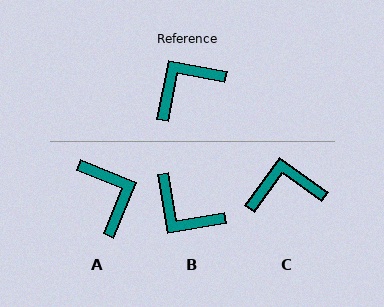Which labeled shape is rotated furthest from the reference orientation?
B, about 111 degrees away.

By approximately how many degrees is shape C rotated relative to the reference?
Approximately 25 degrees clockwise.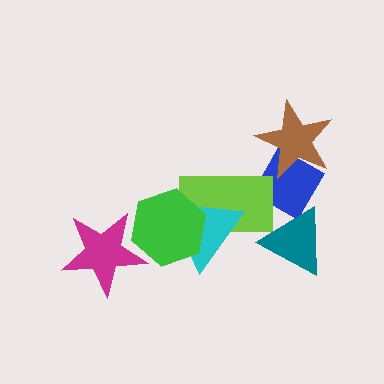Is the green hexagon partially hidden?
No, no other shape covers it.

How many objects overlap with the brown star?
1 object overlaps with the brown star.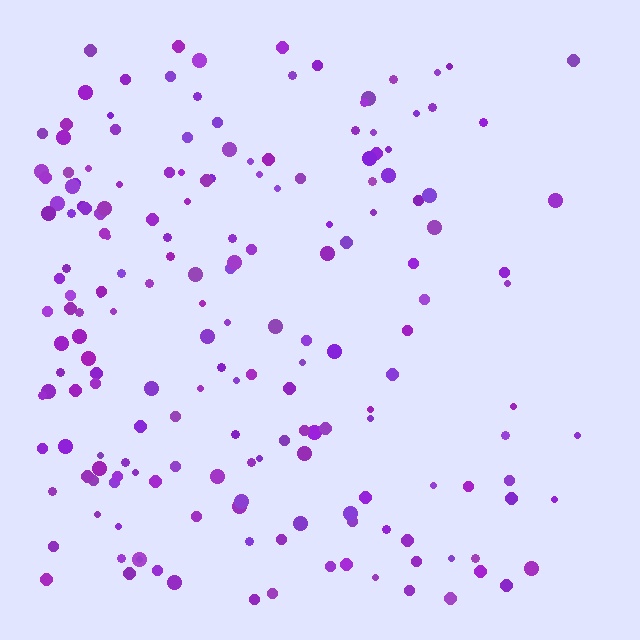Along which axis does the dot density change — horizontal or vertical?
Horizontal.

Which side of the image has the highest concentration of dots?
The left.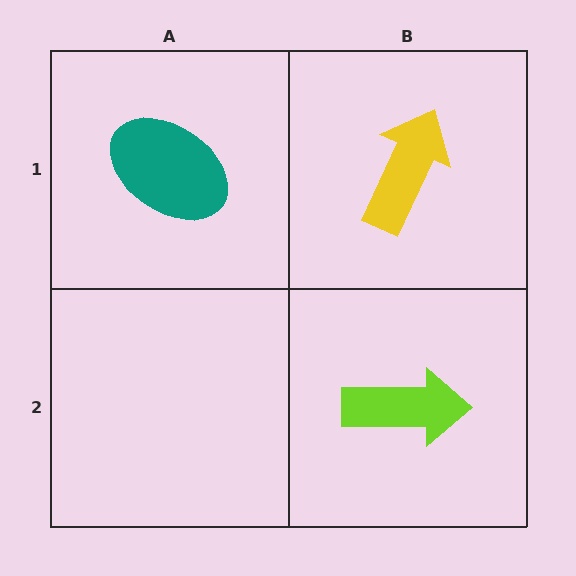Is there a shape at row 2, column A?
No, that cell is empty.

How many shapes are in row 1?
2 shapes.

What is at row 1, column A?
A teal ellipse.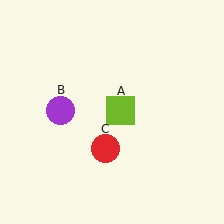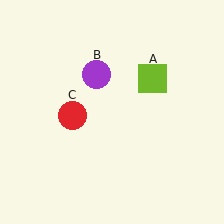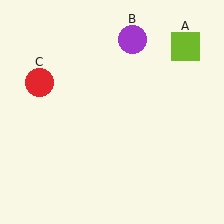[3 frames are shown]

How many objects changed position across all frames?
3 objects changed position: lime square (object A), purple circle (object B), red circle (object C).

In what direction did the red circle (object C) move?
The red circle (object C) moved up and to the left.